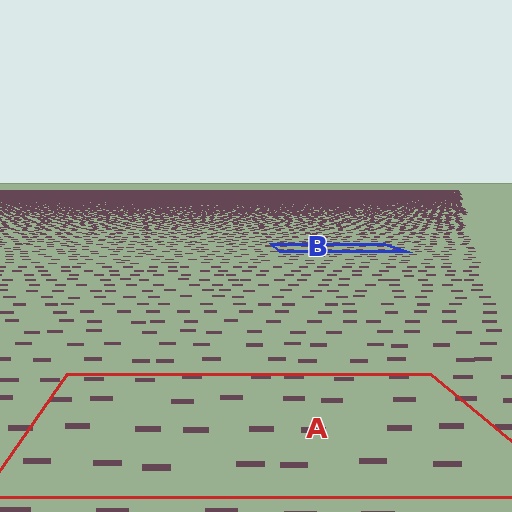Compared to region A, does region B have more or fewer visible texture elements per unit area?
Region B has more texture elements per unit area — they are packed more densely because it is farther away.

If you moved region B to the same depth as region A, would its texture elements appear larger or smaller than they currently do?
They would appear larger. At a closer depth, the same texture elements are projected at a bigger on-screen size.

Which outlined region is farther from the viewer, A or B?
Region B is farther from the viewer — the texture elements inside it appear smaller and more densely packed.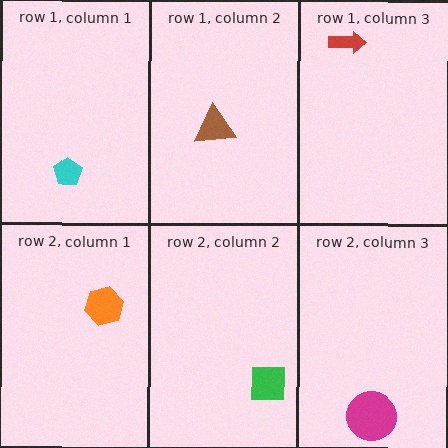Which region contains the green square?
The row 2, column 2 region.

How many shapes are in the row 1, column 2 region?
1.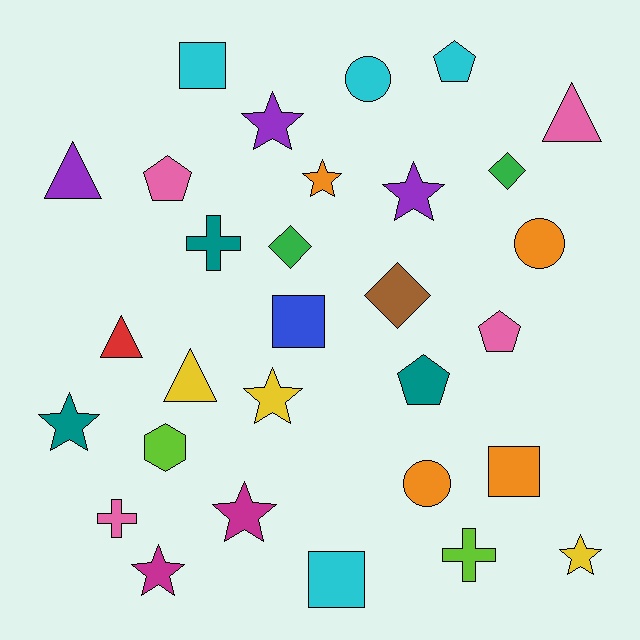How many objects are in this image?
There are 30 objects.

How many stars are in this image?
There are 8 stars.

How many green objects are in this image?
There are 2 green objects.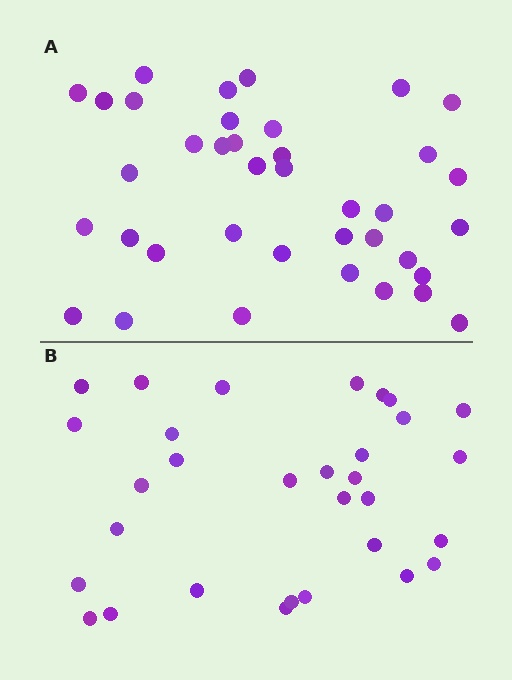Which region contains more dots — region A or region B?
Region A (the top region) has more dots.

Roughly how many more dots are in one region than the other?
Region A has roughly 8 or so more dots than region B.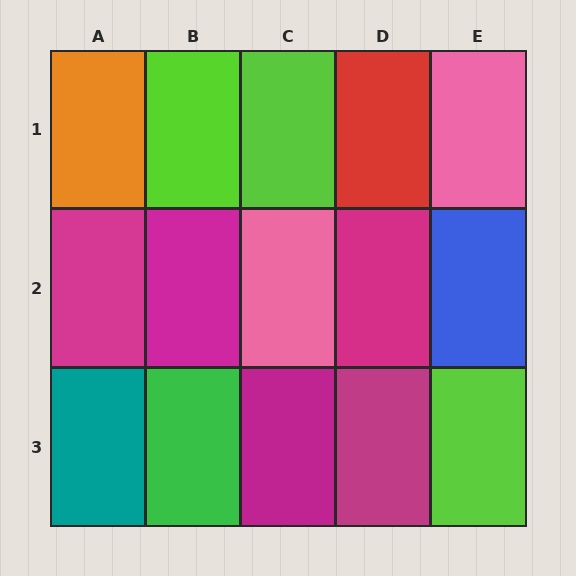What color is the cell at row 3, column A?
Teal.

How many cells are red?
1 cell is red.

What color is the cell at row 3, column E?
Lime.